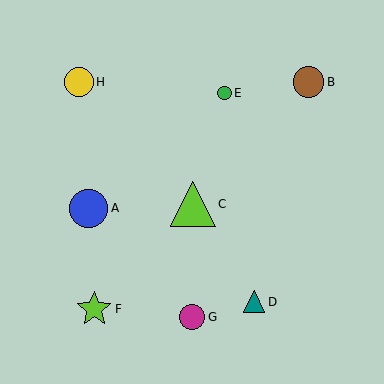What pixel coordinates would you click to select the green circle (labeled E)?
Click at (225, 93) to select the green circle E.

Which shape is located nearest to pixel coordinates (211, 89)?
The green circle (labeled E) at (225, 93) is nearest to that location.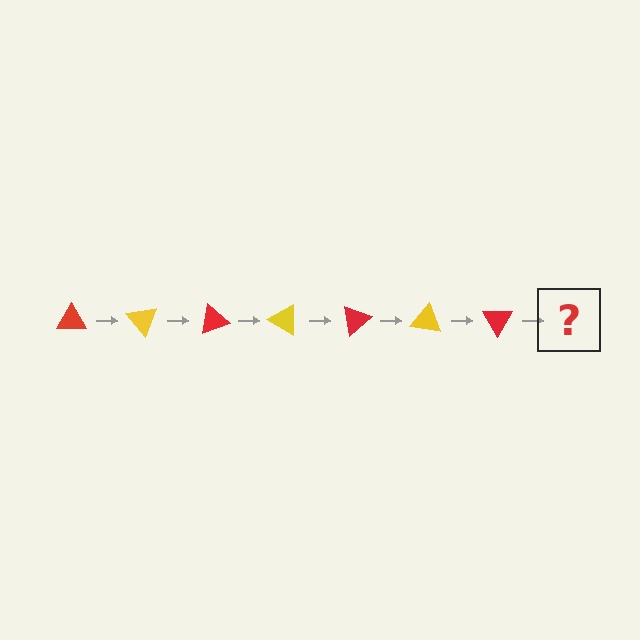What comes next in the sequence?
The next element should be a yellow triangle, rotated 350 degrees from the start.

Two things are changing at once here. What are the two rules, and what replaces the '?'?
The two rules are that it rotates 50 degrees each step and the color cycles through red and yellow. The '?' should be a yellow triangle, rotated 350 degrees from the start.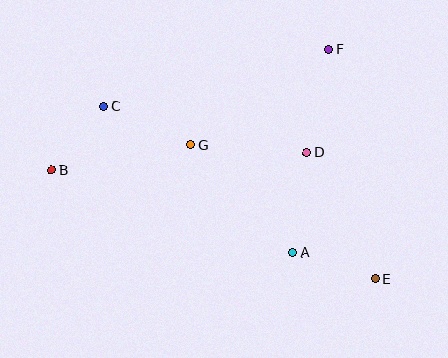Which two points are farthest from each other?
Points B and E are farthest from each other.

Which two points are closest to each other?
Points B and C are closest to each other.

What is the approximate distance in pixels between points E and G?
The distance between E and G is approximately 228 pixels.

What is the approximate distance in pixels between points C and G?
The distance between C and G is approximately 95 pixels.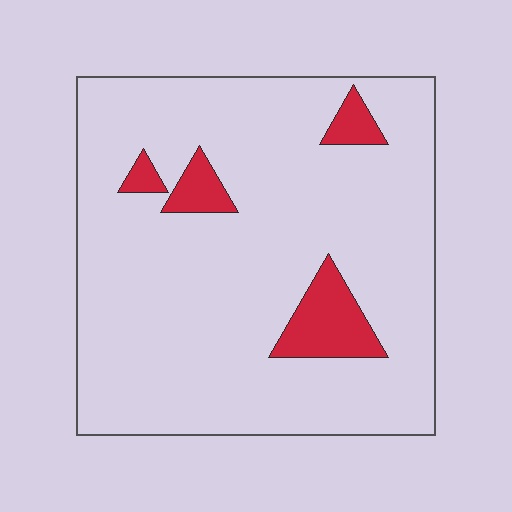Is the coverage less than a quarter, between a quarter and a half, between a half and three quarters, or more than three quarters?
Less than a quarter.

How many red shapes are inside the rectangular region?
4.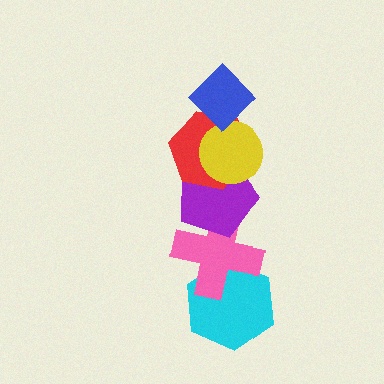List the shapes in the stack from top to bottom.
From top to bottom: the blue diamond, the yellow circle, the red hexagon, the purple pentagon, the pink cross, the cyan hexagon.